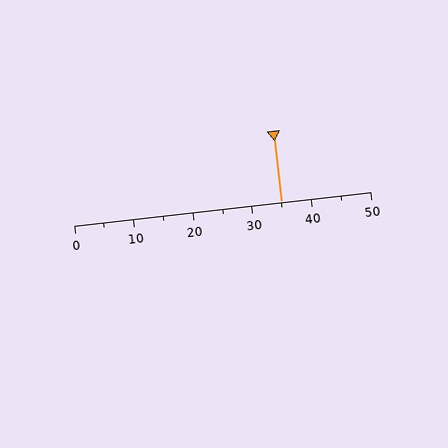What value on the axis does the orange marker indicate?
The marker indicates approximately 35.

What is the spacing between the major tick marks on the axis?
The major ticks are spaced 10 apart.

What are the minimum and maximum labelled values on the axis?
The axis runs from 0 to 50.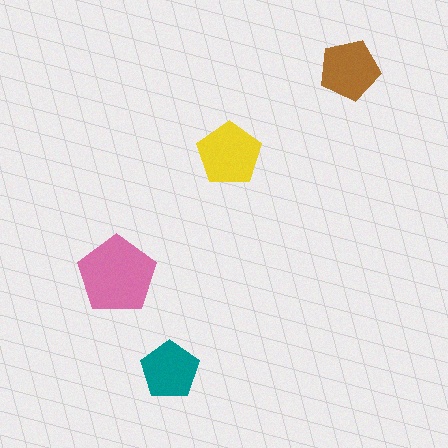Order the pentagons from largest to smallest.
the pink one, the yellow one, the brown one, the teal one.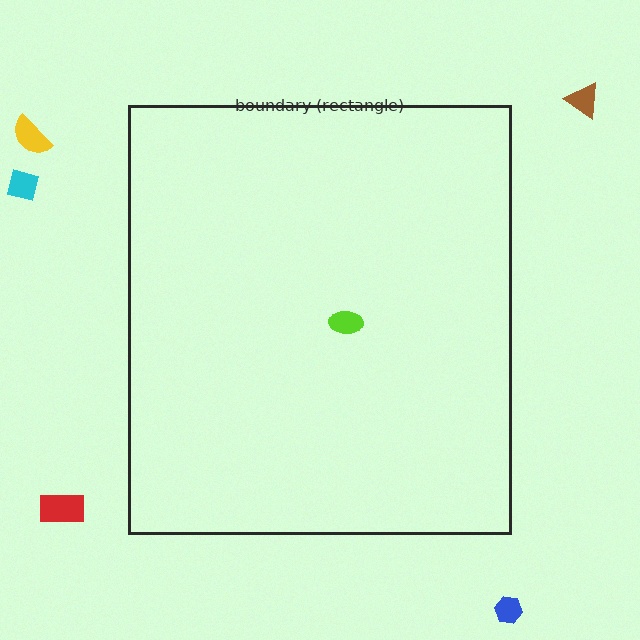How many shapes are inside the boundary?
1 inside, 5 outside.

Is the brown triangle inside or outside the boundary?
Outside.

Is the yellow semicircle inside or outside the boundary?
Outside.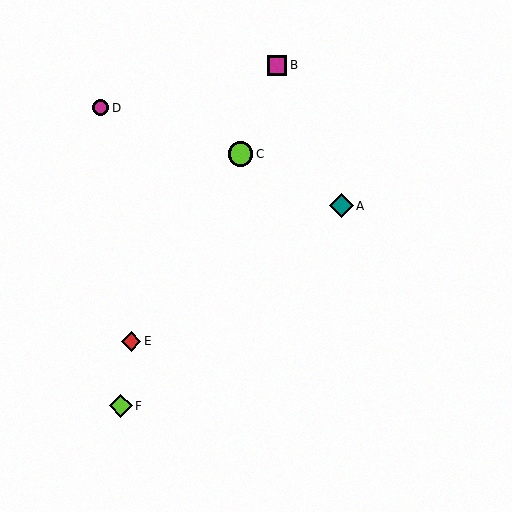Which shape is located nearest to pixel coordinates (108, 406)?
The lime diamond (labeled F) at (121, 406) is nearest to that location.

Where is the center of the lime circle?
The center of the lime circle is at (240, 154).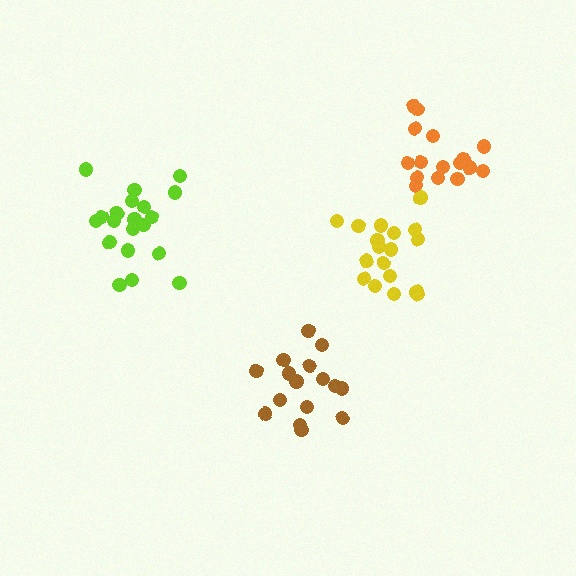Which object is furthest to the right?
The orange cluster is rightmost.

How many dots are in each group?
Group 1: 20 dots, Group 2: 18 dots, Group 3: 16 dots, Group 4: 16 dots (70 total).